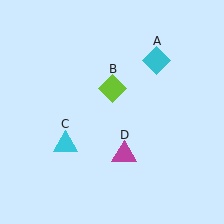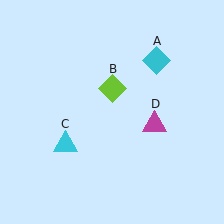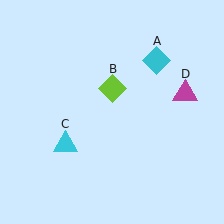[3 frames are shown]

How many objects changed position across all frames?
1 object changed position: magenta triangle (object D).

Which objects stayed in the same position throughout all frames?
Cyan diamond (object A) and lime diamond (object B) and cyan triangle (object C) remained stationary.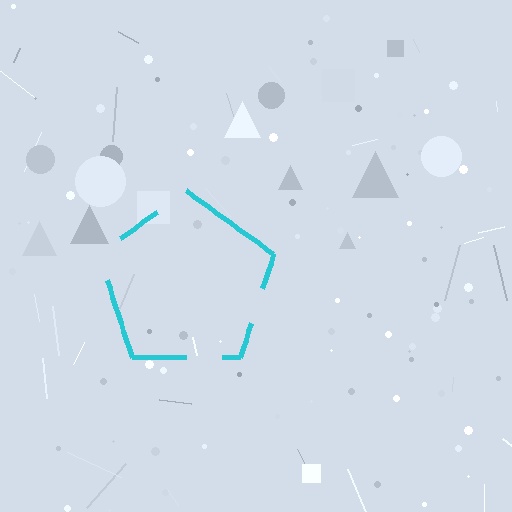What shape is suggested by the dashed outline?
The dashed outline suggests a pentagon.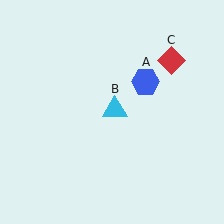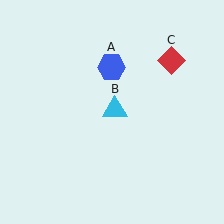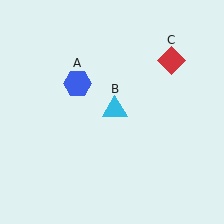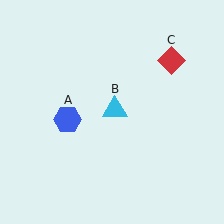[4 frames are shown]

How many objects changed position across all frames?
1 object changed position: blue hexagon (object A).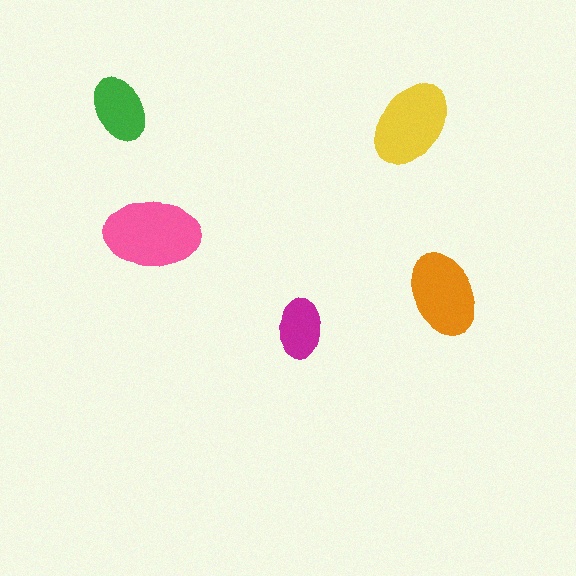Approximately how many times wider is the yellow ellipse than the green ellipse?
About 1.5 times wider.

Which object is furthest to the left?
The green ellipse is leftmost.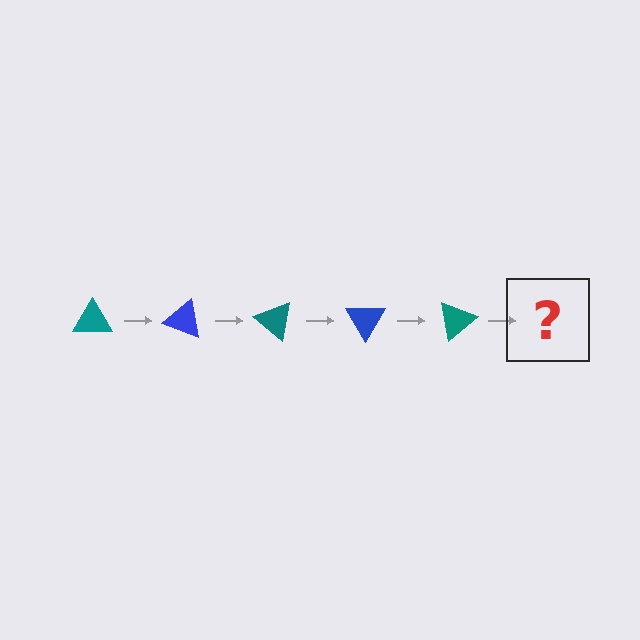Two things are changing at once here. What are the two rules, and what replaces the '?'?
The two rules are that it rotates 20 degrees each step and the color cycles through teal and blue. The '?' should be a blue triangle, rotated 100 degrees from the start.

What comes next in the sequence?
The next element should be a blue triangle, rotated 100 degrees from the start.